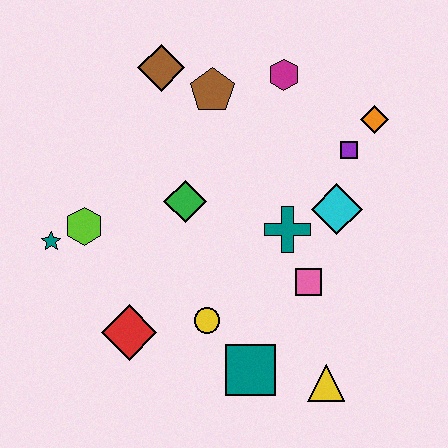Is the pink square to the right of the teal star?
Yes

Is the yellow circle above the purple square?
No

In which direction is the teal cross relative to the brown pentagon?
The teal cross is below the brown pentagon.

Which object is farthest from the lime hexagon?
The orange diamond is farthest from the lime hexagon.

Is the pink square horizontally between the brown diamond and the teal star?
No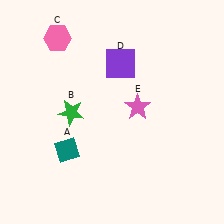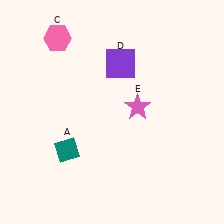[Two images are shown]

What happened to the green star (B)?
The green star (B) was removed in Image 2. It was in the bottom-left area of Image 1.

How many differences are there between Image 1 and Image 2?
There is 1 difference between the two images.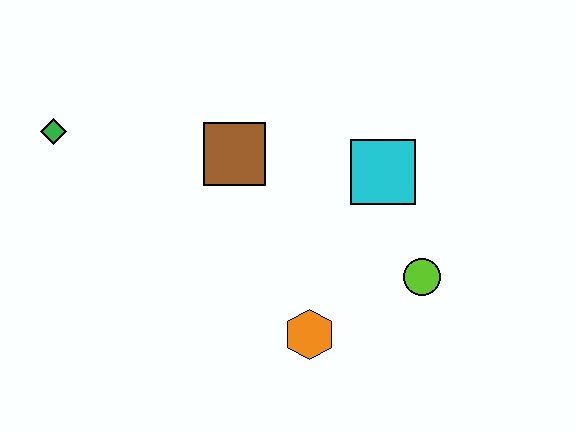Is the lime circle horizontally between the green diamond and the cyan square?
No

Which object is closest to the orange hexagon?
The lime circle is closest to the orange hexagon.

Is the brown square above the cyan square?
Yes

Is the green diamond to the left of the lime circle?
Yes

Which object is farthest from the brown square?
The lime circle is farthest from the brown square.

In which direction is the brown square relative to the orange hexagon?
The brown square is above the orange hexagon.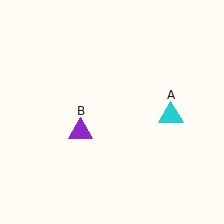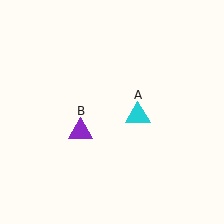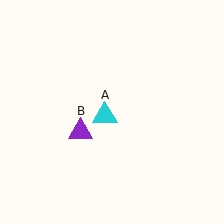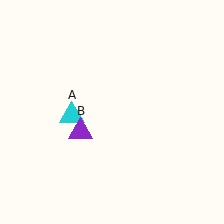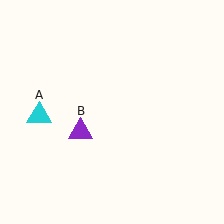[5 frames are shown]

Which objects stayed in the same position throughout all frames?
Purple triangle (object B) remained stationary.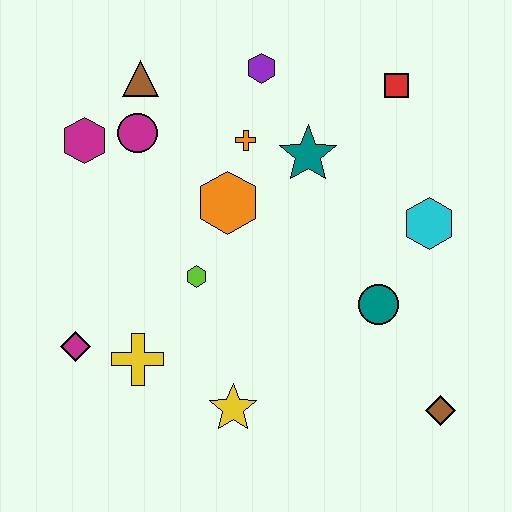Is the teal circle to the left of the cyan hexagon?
Yes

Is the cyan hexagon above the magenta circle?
No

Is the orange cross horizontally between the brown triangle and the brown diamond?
Yes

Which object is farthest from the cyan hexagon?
The magenta diamond is farthest from the cyan hexagon.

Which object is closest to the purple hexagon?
The orange cross is closest to the purple hexagon.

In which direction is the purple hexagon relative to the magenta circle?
The purple hexagon is to the right of the magenta circle.